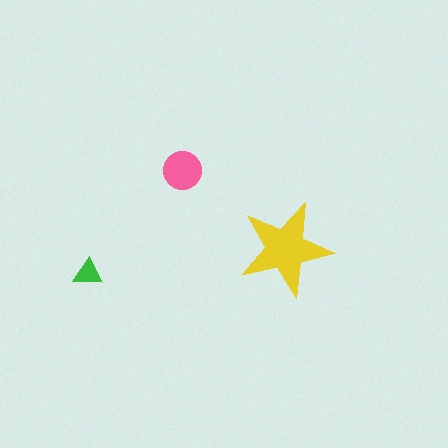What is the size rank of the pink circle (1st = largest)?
2nd.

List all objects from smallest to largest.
The green triangle, the pink circle, the yellow star.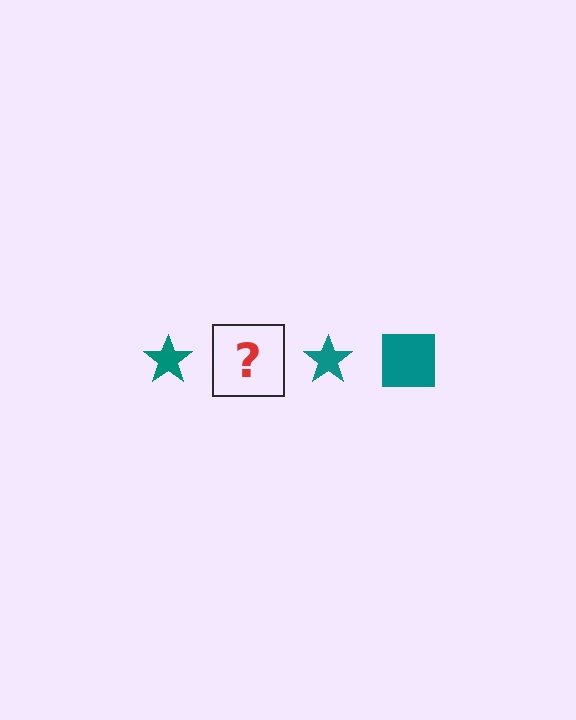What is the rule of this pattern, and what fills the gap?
The rule is that the pattern cycles through star, square shapes in teal. The gap should be filled with a teal square.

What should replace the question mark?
The question mark should be replaced with a teal square.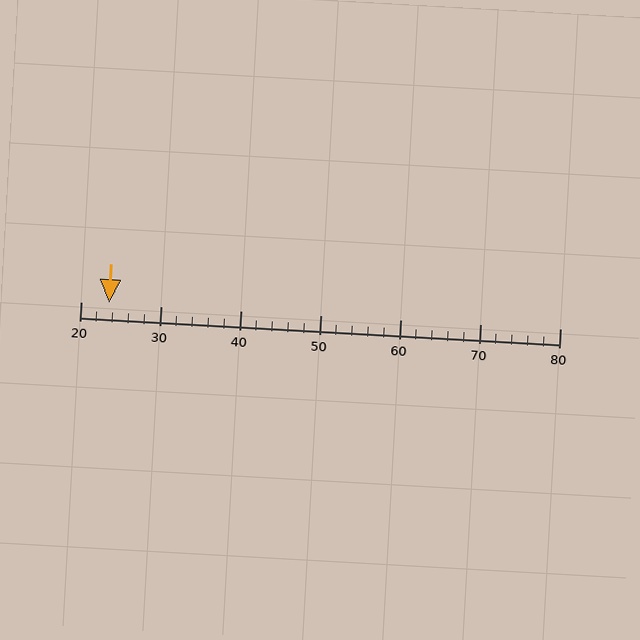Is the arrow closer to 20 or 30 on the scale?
The arrow is closer to 20.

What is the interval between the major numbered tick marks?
The major tick marks are spaced 10 units apart.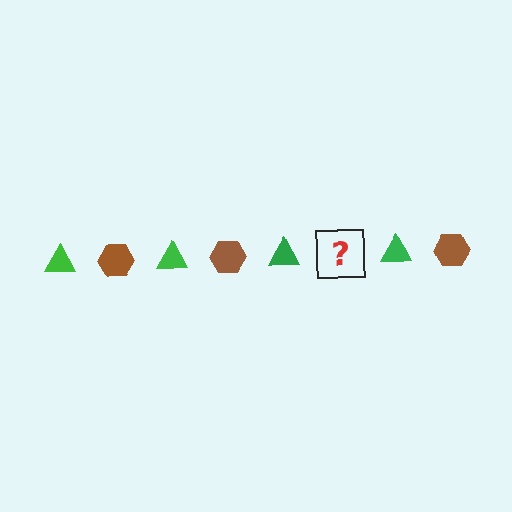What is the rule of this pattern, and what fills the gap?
The rule is that the pattern alternates between green triangle and brown hexagon. The gap should be filled with a brown hexagon.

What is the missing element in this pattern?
The missing element is a brown hexagon.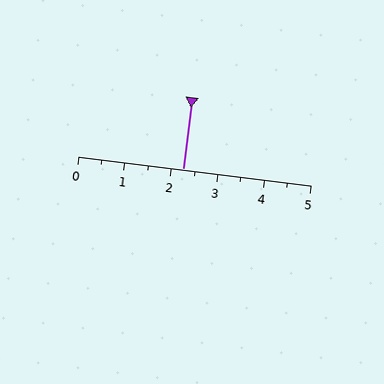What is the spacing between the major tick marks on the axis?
The major ticks are spaced 1 apart.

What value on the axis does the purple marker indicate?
The marker indicates approximately 2.2.